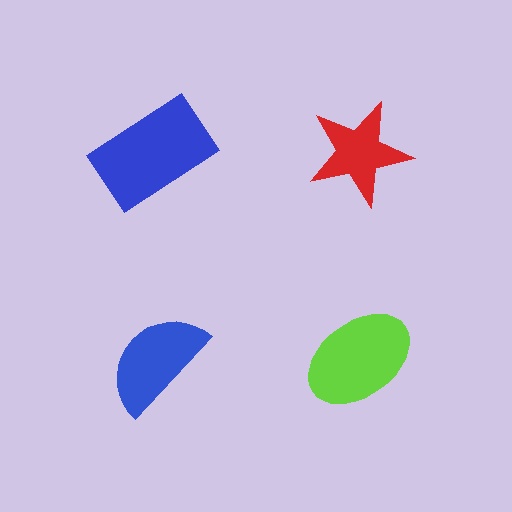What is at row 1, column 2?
A red star.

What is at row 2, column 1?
A blue semicircle.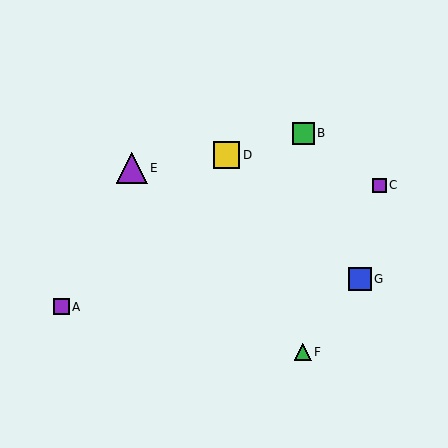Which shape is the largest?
The purple triangle (labeled E) is the largest.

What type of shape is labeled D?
Shape D is a yellow square.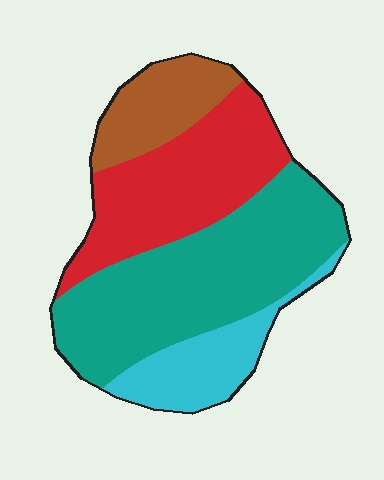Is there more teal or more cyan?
Teal.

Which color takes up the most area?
Teal, at roughly 45%.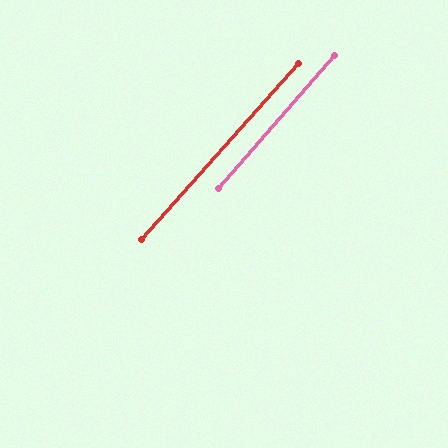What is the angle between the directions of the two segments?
Approximately 1 degree.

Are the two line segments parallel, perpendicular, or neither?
Parallel — their directions differ by only 0.6°.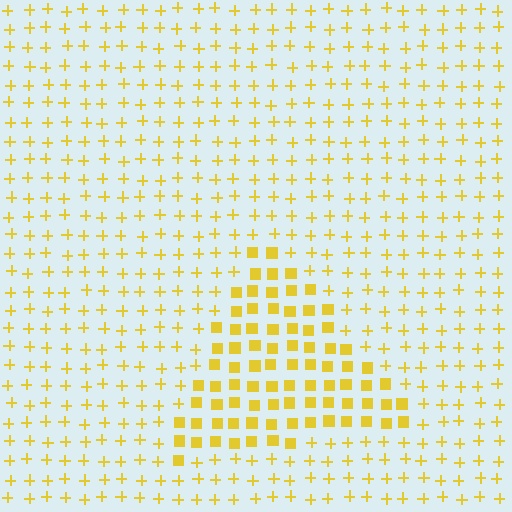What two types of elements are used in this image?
The image uses squares inside the triangle region and plus signs outside it.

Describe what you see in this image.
The image is filled with small yellow elements arranged in a uniform grid. A triangle-shaped region contains squares, while the surrounding area contains plus signs. The boundary is defined purely by the change in element shape.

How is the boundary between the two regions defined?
The boundary is defined by a change in element shape: squares inside vs. plus signs outside. All elements share the same color and spacing.